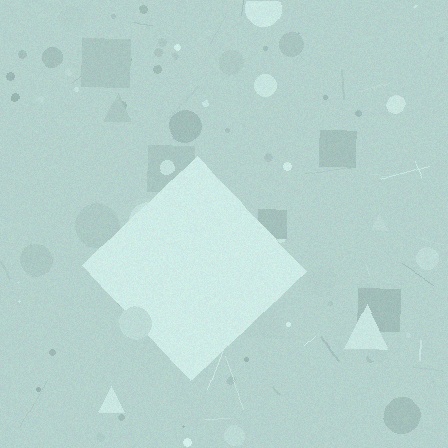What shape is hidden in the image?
A diamond is hidden in the image.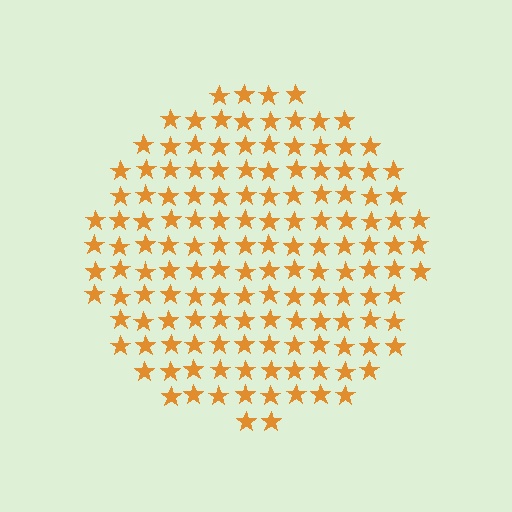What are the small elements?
The small elements are stars.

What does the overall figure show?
The overall figure shows a circle.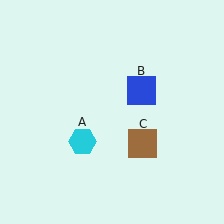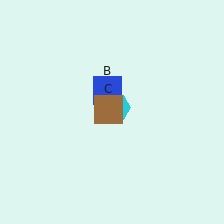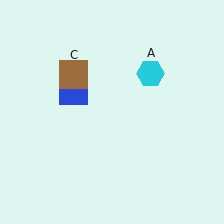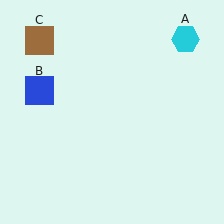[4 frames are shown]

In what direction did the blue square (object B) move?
The blue square (object B) moved left.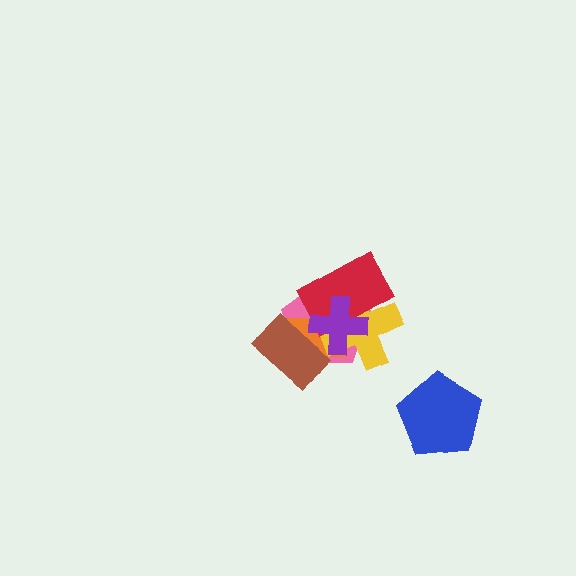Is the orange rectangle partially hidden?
Yes, it is partially covered by another shape.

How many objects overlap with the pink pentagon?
5 objects overlap with the pink pentagon.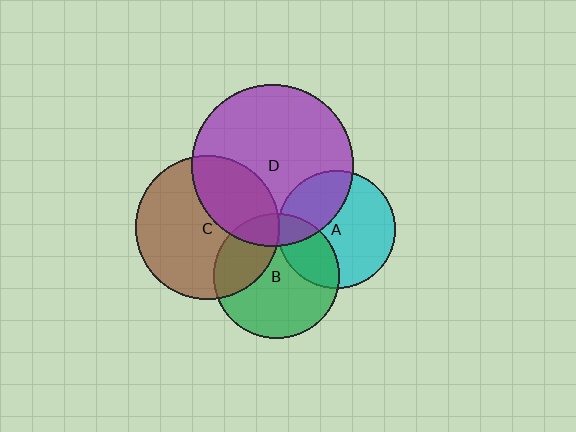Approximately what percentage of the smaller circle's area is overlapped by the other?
Approximately 35%.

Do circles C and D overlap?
Yes.